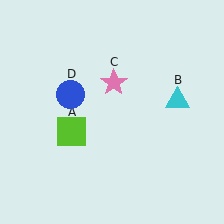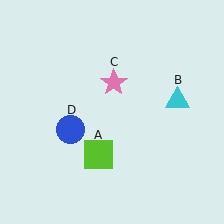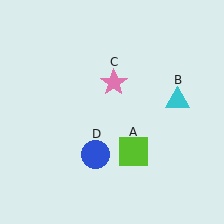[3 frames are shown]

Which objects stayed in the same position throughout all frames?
Cyan triangle (object B) and pink star (object C) remained stationary.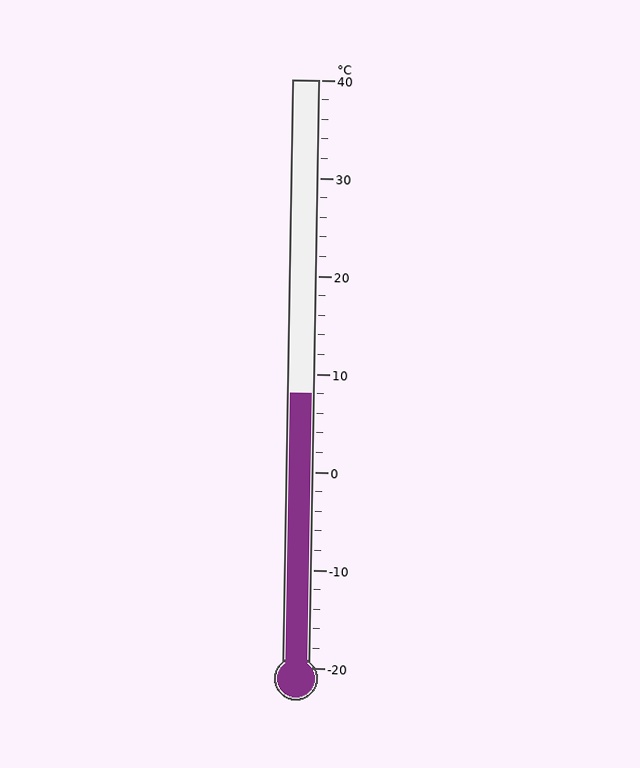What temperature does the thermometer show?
The thermometer shows approximately 8°C.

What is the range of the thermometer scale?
The thermometer scale ranges from -20°C to 40°C.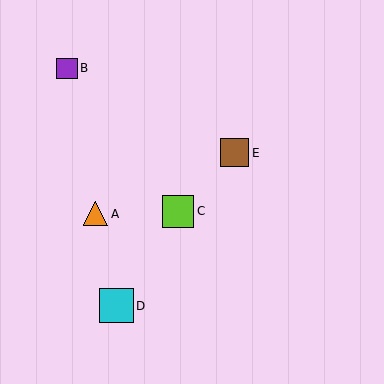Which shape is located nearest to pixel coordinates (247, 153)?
The brown square (labeled E) at (235, 153) is nearest to that location.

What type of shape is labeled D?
Shape D is a cyan square.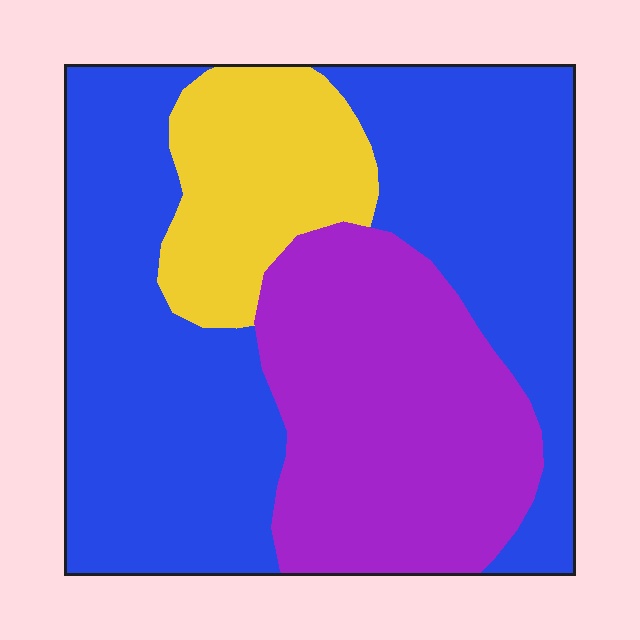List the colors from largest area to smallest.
From largest to smallest: blue, purple, yellow.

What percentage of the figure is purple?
Purple takes up about one third (1/3) of the figure.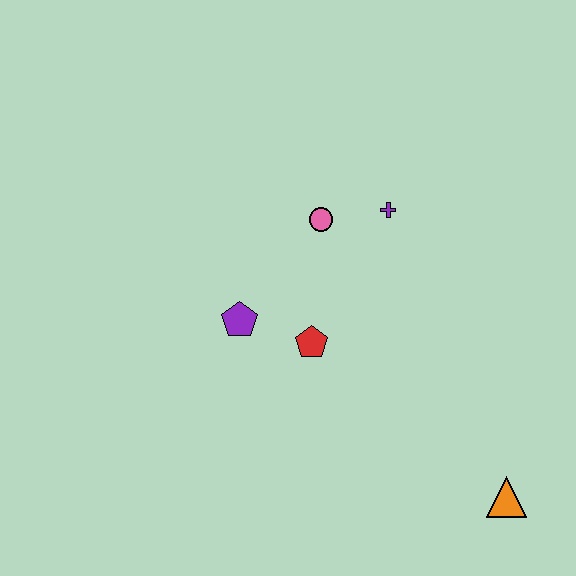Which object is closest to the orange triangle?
The red pentagon is closest to the orange triangle.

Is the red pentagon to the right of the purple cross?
No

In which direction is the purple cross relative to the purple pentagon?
The purple cross is to the right of the purple pentagon.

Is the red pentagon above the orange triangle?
Yes